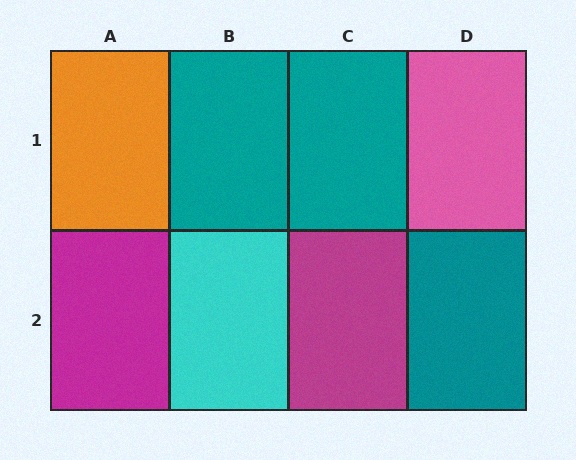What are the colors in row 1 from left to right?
Orange, teal, teal, pink.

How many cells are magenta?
2 cells are magenta.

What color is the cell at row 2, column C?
Magenta.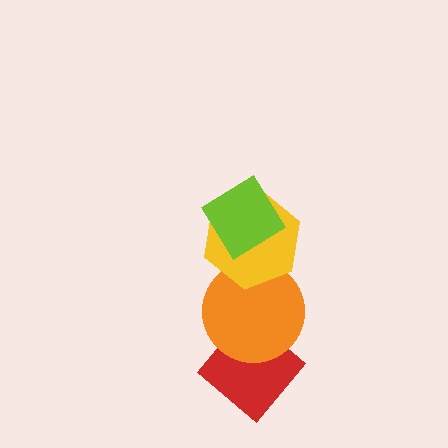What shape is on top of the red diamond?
The orange circle is on top of the red diamond.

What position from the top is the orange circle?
The orange circle is 3rd from the top.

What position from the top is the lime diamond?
The lime diamond is 1st from the top.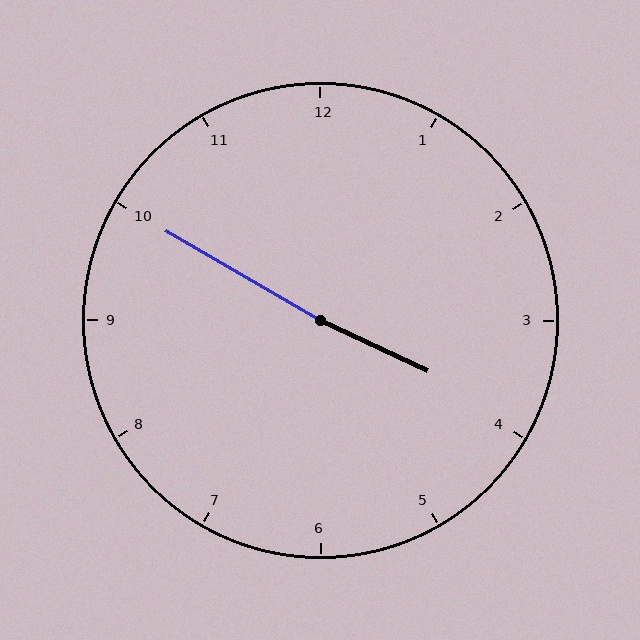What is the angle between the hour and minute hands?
Approximately 175 degrees.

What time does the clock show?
3:50.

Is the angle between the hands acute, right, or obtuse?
It is obtuse.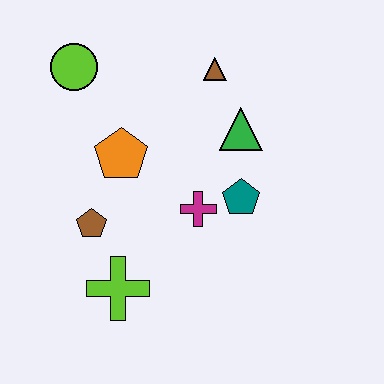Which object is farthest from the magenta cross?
The lime circle is farthest from the magenta cross.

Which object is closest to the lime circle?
The orange pentagon is closest to the lime circle.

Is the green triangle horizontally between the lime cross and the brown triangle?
No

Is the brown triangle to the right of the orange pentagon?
Yes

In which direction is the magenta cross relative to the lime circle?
The magenta cross is below the lime circle.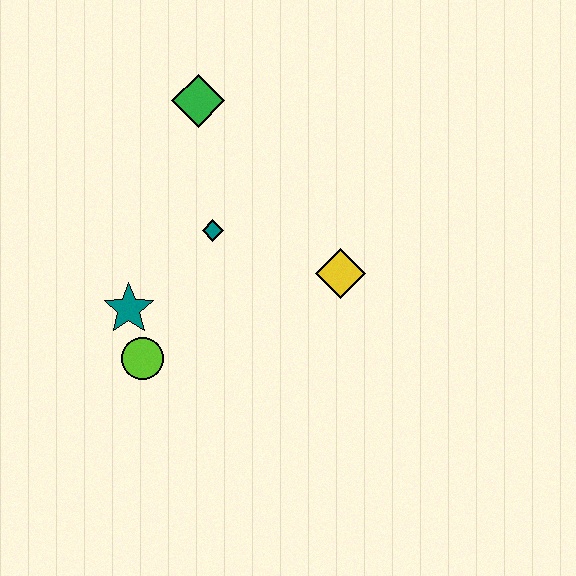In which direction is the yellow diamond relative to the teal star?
The yellow diamond is to the right of the teal star.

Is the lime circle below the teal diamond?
Yes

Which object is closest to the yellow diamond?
The teal diamond is closest to the yellow diamond.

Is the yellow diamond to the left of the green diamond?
No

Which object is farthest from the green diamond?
The lime circle is farthest from the green diamond.